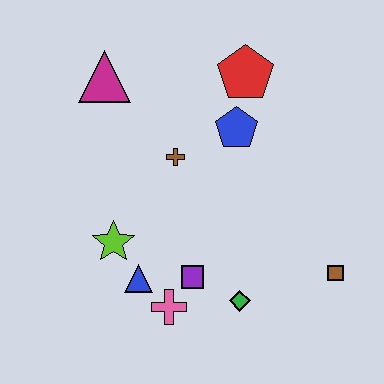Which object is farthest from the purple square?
The magenta triangle is farthest from the purple square.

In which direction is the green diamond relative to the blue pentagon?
The green diamond is below the blue pentagon.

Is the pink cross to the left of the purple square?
Yes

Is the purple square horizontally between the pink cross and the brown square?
Yes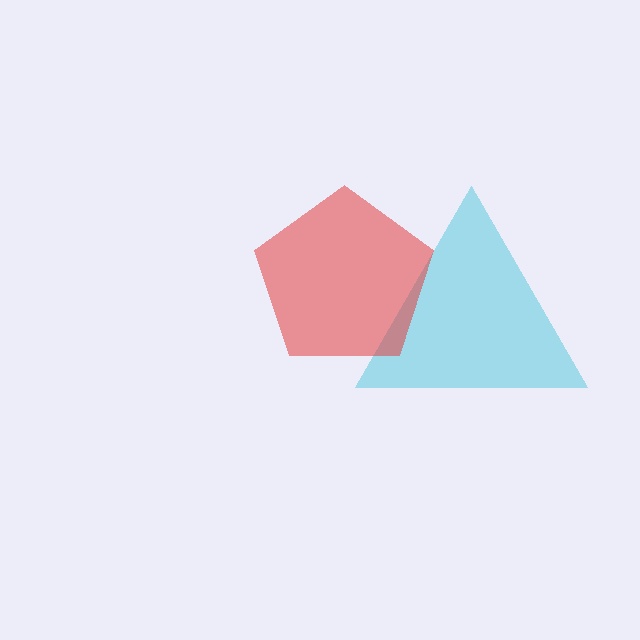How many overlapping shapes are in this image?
There are 2 overlapping shapes in the image.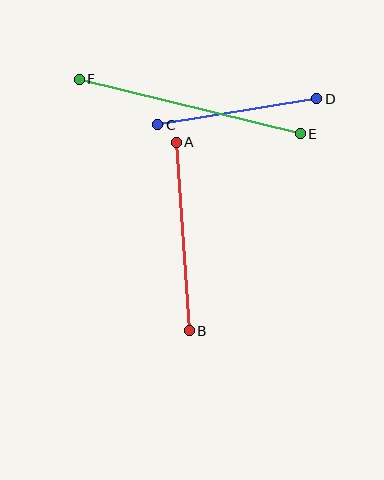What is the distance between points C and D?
The distance is approximately 161 pixels.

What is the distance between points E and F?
The distance is approximately 228 pixels.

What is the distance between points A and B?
The distance is approximately 189 pixels.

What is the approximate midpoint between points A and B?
The midpoint is at approximately (183, 236) pixels.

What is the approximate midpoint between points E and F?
The midpoint is at approximately (190, 107) pixels.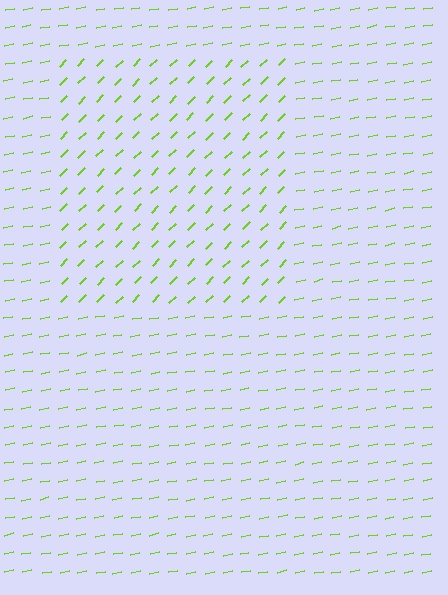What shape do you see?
I see a rectangle.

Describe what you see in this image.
The image is filled with small lime line segments. A rectangle region in the image has lines oriented differently from the surrounding lines, creating a visible texture boundary.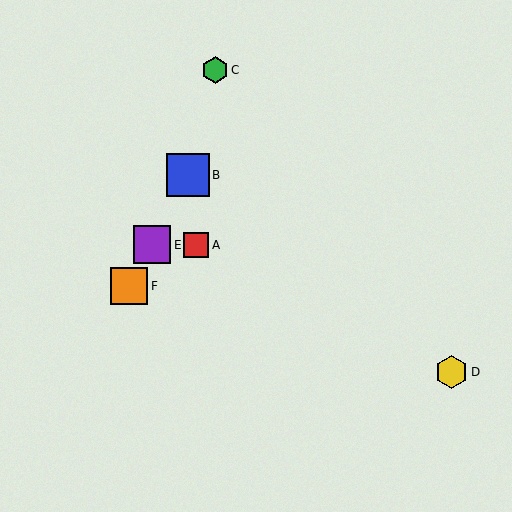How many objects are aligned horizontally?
2 objects (A, E) are aligned horizontally.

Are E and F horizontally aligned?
No, E is at y≈245 and F is at y≈286.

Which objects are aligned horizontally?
Objects A, E are aligned horizontally.